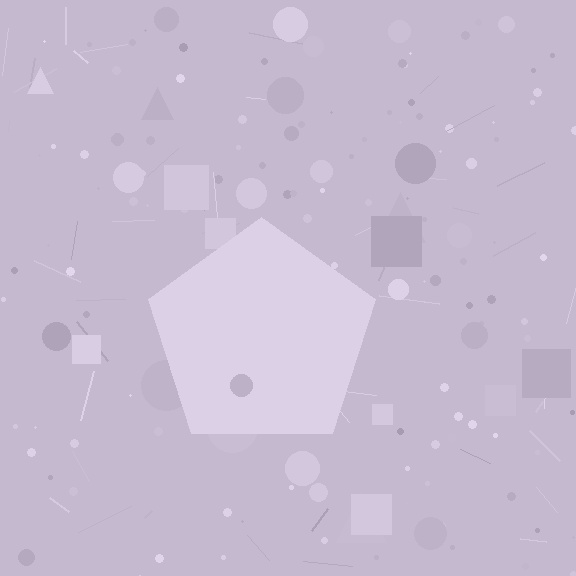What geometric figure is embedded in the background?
A pentagon is embedded in the background.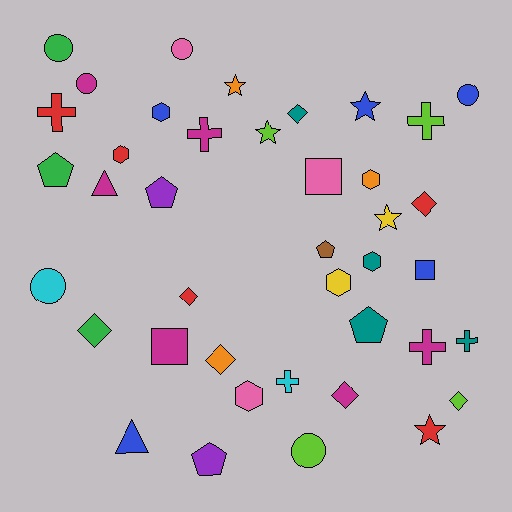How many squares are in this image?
There are 3 squares.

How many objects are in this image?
There are 40 objects.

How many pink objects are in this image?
There are 3 pink objects.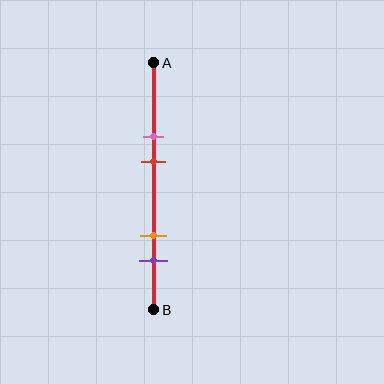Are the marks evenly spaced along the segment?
No, the marks are not evenly spaced.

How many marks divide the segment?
There are 4 marks dividing the segment.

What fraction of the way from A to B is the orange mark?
The orange mark is approximately 70% (0.7) of the way from A to B.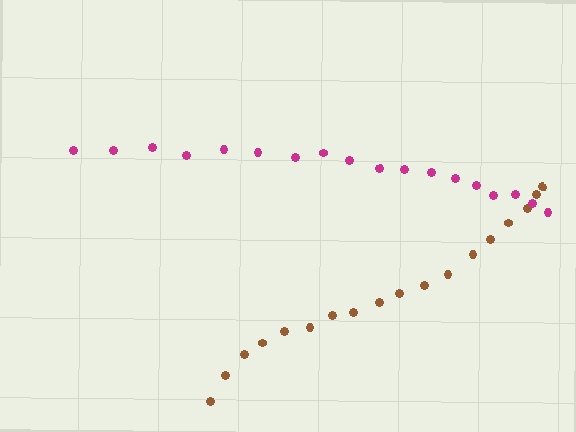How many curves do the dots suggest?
There are 2 distinct paths.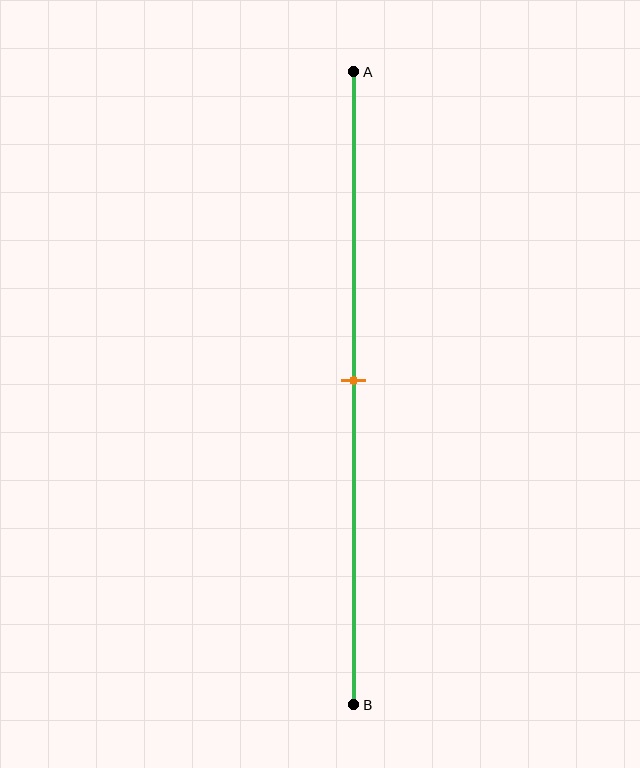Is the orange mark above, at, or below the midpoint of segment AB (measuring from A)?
The orange mark is approximately at the midpoint of segment AB.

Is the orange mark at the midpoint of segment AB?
Yes, the mark is approximately at the midpoint.